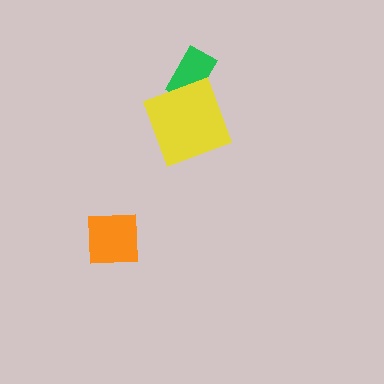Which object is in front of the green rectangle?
The yellow diamond is in front of the green rectangle.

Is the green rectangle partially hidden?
Yes, it is partially covered by another shape.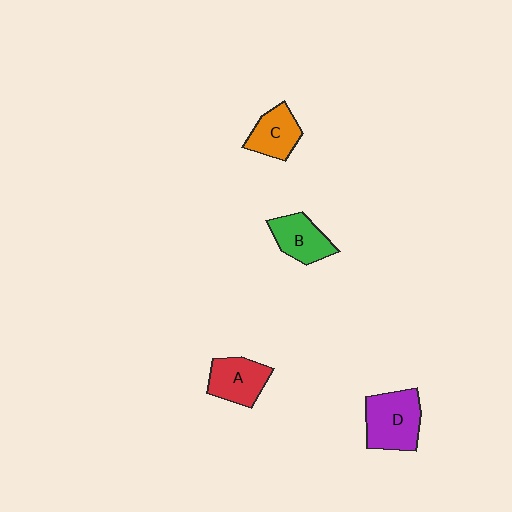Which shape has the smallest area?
Shape C (orange).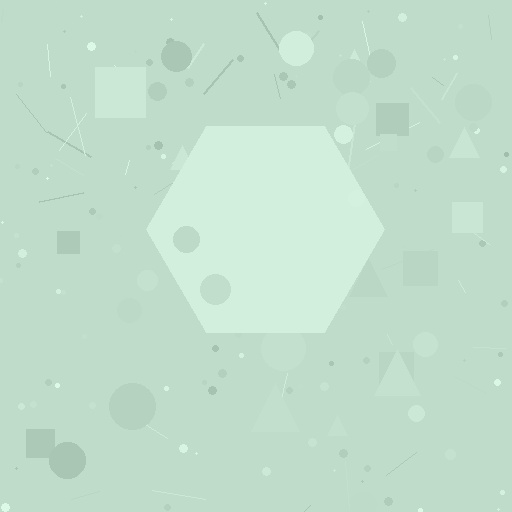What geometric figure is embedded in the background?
A hexagon is embedded in the background.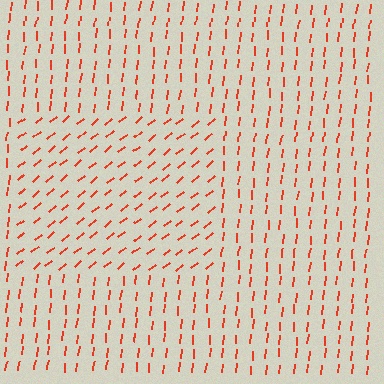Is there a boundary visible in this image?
Yes, there is a texture boundary formed by a change in line orientation.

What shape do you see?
I see a rectangle.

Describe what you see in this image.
The image is filled with small red line segments. A rectangle region in the image has lines oriented differently from the surrounding lines, creating a visible texture boundary.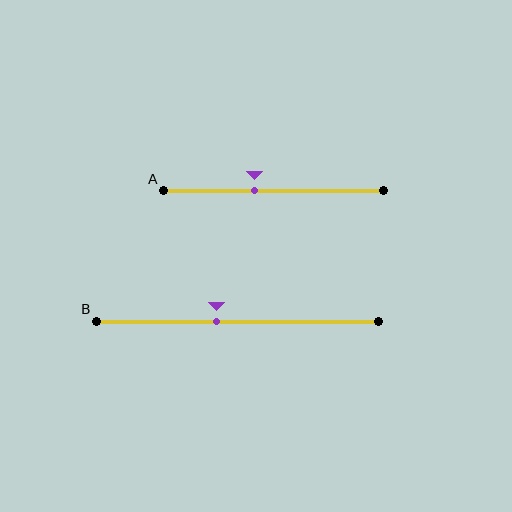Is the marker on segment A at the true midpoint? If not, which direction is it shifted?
No, the marker on segment A is shifted to the left by about 9% of the segment length.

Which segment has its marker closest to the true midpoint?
Segment B has its marker closest to the true midpoint.